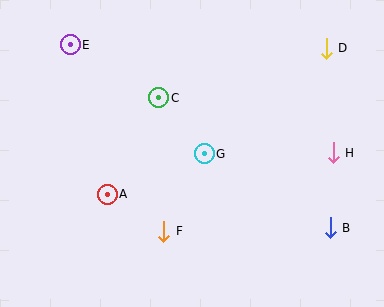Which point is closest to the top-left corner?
Point E is closest to the top-left corner.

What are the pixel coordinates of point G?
Point G is at (204, 154).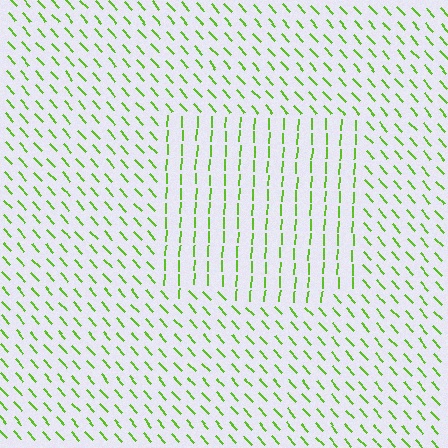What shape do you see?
I see a rectangle.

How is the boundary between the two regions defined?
The boundary is defined purely by a change in line orientation (approximately 45 degrees difference). All lines are the same color and thickness.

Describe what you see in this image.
The image is filled with small lime line segments. A rectangle region in the image has lines oriented differently from the surrounding lines, creating a visible texture boundary.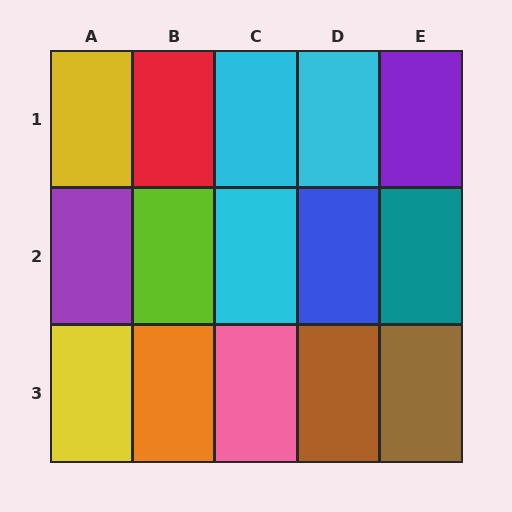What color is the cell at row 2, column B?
Lime.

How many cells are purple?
2 cells are purple.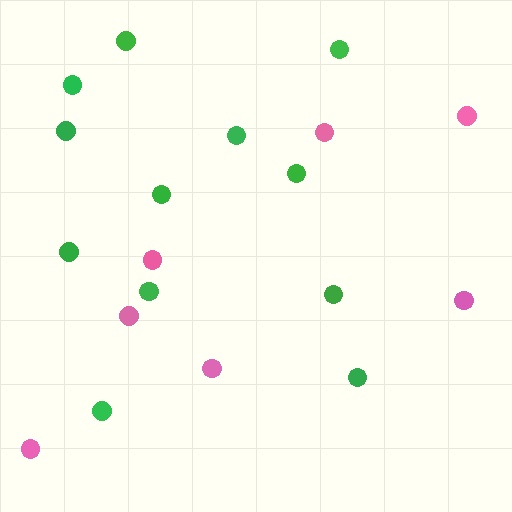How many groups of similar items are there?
There are 2 groups: one group of pink circles (7) and one group of green circles (12).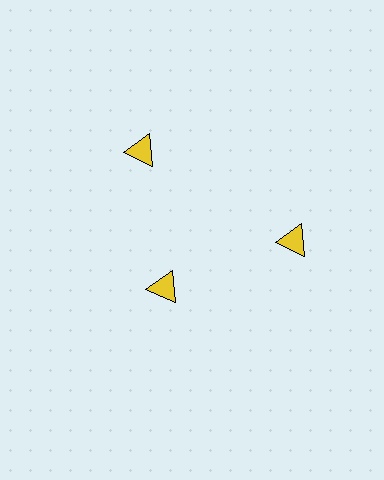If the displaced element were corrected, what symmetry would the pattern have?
It would have 3-fold rotational symmetry — the pattern would map onto itself every 120 degrees.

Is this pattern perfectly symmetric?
No. The 3 yellow triangles are arranged in a ring, but one element near the 7 o'clock position is pulled inward toward the center, breaking the 3-fold rotational symmetry.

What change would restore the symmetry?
The symmetry would be restored by moving it outward, back onto the ring so that all 3 triangles sit at equal angles and equal distance from the center.